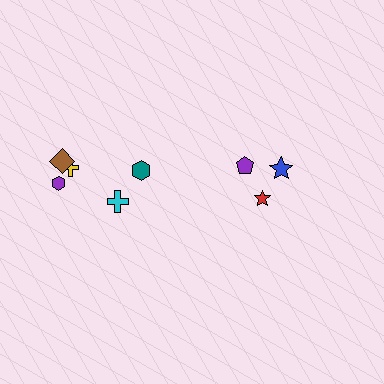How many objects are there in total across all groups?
There are 8 objects.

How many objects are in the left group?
There are 5 objects.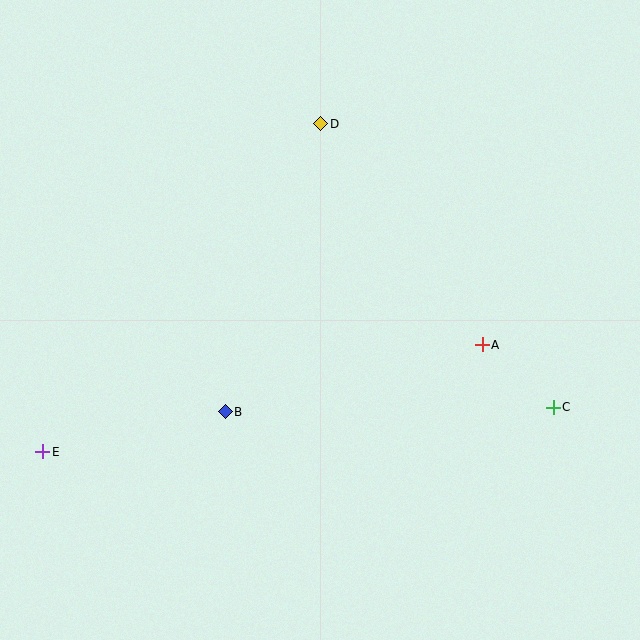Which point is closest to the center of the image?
Point B at (225, 412) is closest to the center.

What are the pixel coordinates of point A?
Point A is at (482, 345).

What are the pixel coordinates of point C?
Point C is at (553, 407).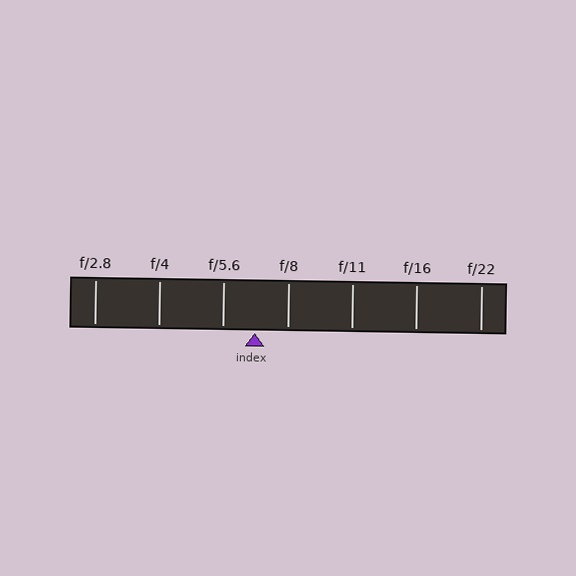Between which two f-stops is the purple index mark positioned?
The index mark is between f/5.6 and f/8.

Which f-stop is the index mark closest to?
The index mark is closest to f/5.6.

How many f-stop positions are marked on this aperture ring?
There are 7 f-stop positions marked.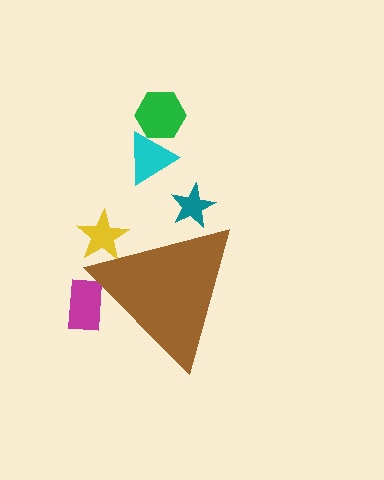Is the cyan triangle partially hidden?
No, the cyan triangle is fully visible.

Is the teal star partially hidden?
Yes, the teal star is partially hidden behind the brown triangle.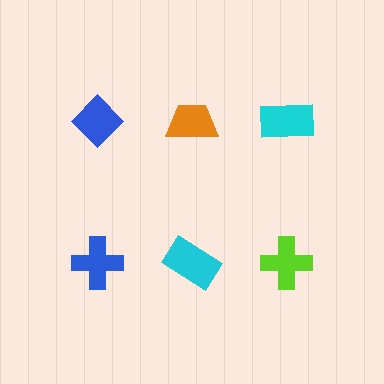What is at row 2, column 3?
A lime cross.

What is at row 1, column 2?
An orange trapezoid.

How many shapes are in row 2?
3 shapes.